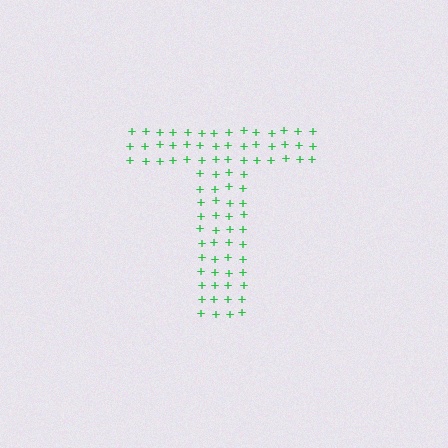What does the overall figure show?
The overall figure shows the letter T.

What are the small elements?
The small elements are plus signs.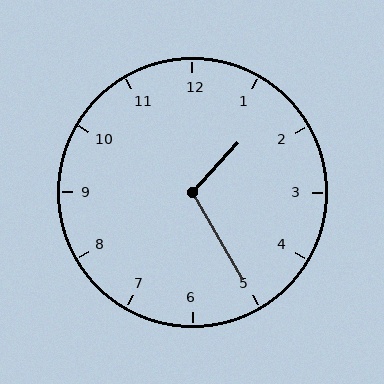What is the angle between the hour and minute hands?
Approximately 108 degrees.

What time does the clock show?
1:25.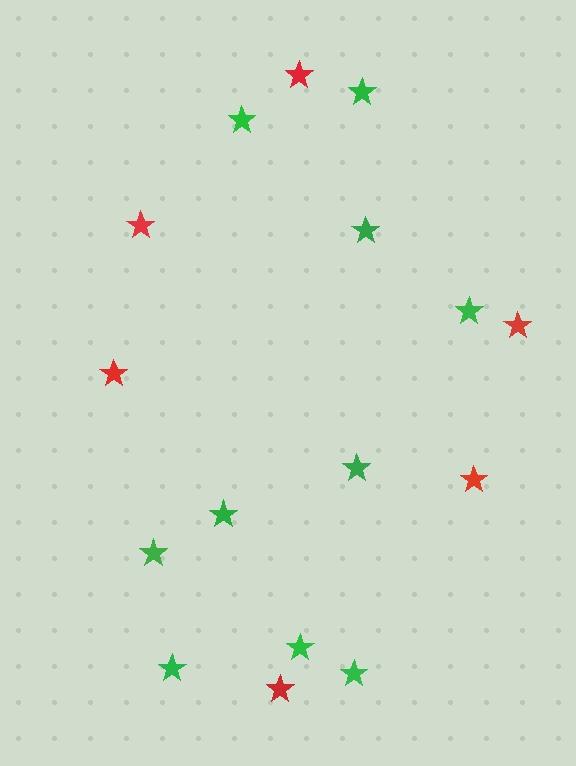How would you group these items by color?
There are 2 groups: one group of green stars (10) and one group of red stars (6).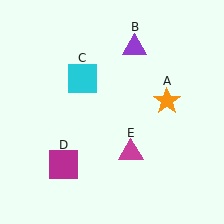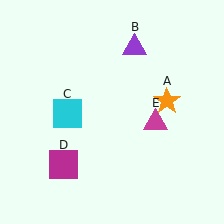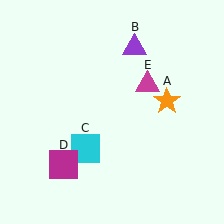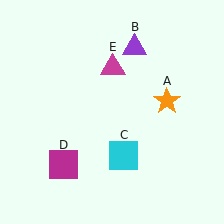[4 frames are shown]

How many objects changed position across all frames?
2 objects changed position: cyan square (object C), magenta triangle (object E).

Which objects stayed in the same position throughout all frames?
Orange star (object A) and purple triangle (object B) and magenta square (object D) remained stationary.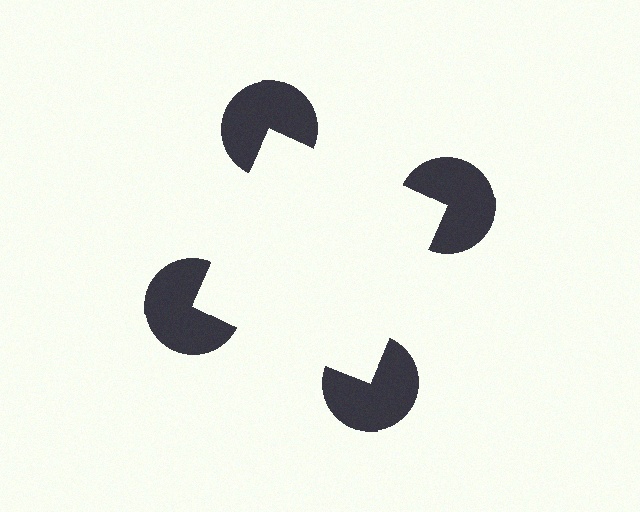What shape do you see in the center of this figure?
An illusory square — its edges are inferred from the aligned wedge cuts in the pac-man discs, not physically drawn.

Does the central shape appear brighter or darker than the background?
It typically appears slightly brighter than the background, even though no actual brightness change is drawn.